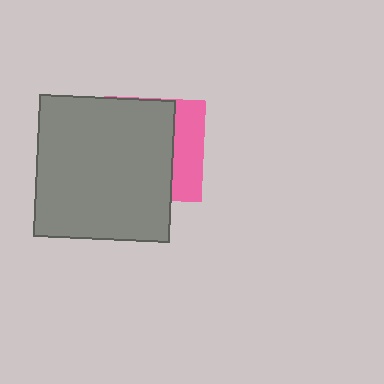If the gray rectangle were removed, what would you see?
You would see the complete pink square.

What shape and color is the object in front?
The object in front is a gray rectangle.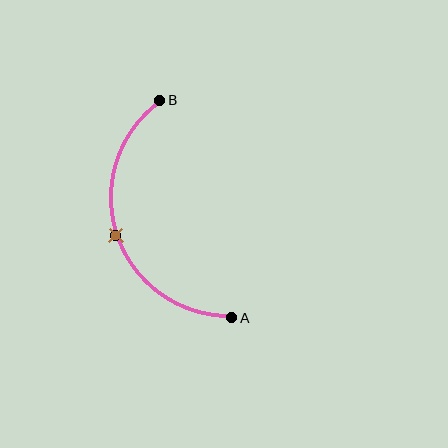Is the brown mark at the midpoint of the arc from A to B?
Yes. The brown mark lies on the arc at equal arc-length from both A and B — it is the arc midpoint.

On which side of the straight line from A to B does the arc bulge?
The arc bulges to the left of the straight line connecting A and B.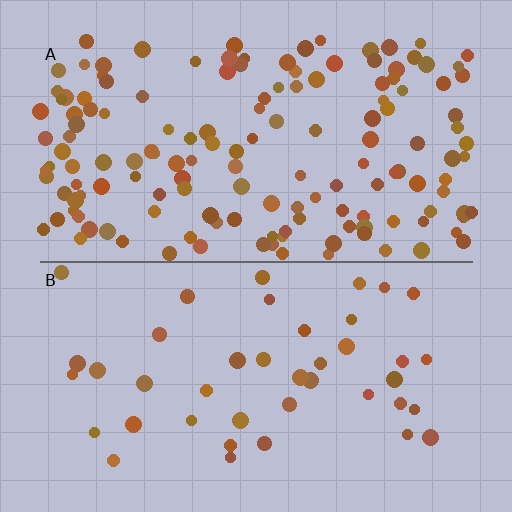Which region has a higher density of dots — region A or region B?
A (the top).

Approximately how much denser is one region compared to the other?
Approximately 3.5× — region A over region B.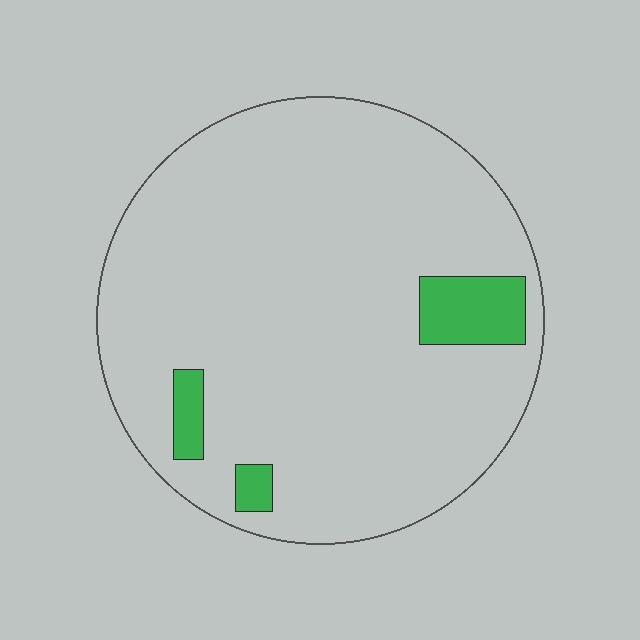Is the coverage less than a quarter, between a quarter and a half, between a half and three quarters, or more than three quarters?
Less than a quarter.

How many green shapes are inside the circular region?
3.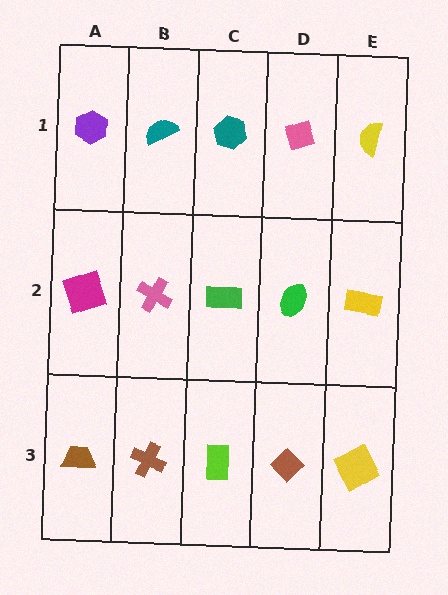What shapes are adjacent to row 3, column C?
A green rectangle (row 2, column C), a brown cross (row 3, column B), a brown diamond (row 3, column D).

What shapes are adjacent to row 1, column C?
A green rectangle (row 2, column C), a teal semicircle (row 1, column B), a pink diamond (row 1, column D).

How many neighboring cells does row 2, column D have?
4.